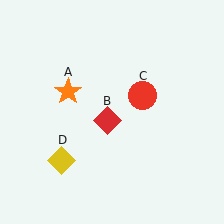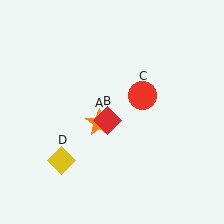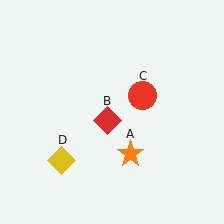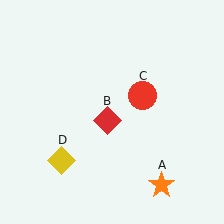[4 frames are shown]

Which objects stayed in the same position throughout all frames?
Red diamond (object B) and red circle (object C) and yellow diamond (object D) remained stationary.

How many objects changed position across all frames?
1 object changed position: orange star (object A).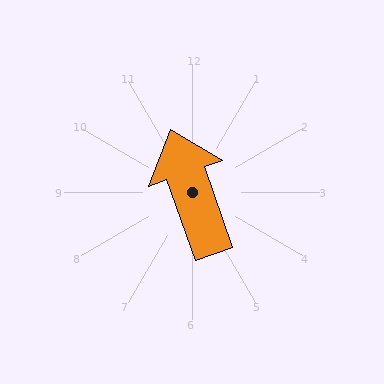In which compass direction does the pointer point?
North.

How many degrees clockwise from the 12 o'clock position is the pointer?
Approximately 341 degrees.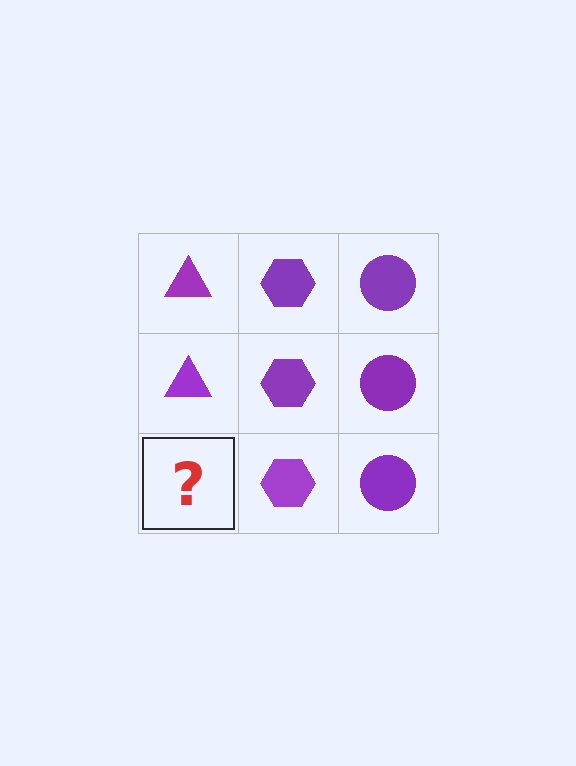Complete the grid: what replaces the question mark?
The question mark should be replaced with a purple triangle.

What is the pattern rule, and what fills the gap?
The rule is that each column has a consistent shape. The gap should be filled with a purple triangle.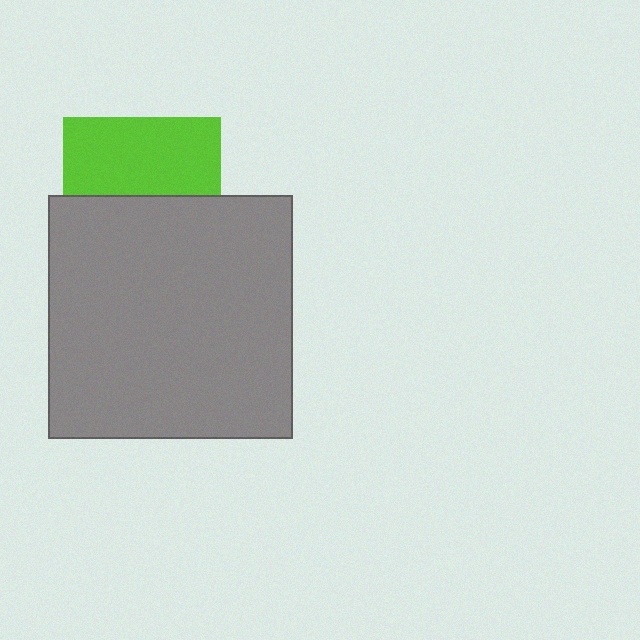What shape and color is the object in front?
The object in front is a gray square.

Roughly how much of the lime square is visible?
About half of it is visible (roughly 49%).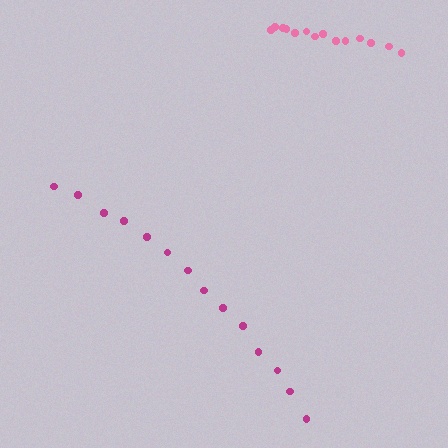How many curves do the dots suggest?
There are 2 distinct paths.